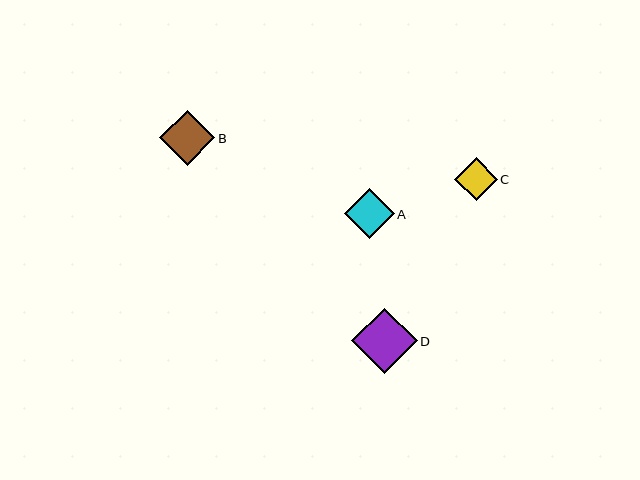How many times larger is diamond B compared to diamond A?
Diamond B is approximately 1.1 times the size of diamond A.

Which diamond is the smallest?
Diamond C is the smallest with a size of approximately 42 pixels.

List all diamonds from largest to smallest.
From largest to smallest: D, B, A, C.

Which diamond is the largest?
Diamond D is the largest with a size of approximately 65 pixels.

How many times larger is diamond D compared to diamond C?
Diamond D is approximately 1.5 times the size of diamond C.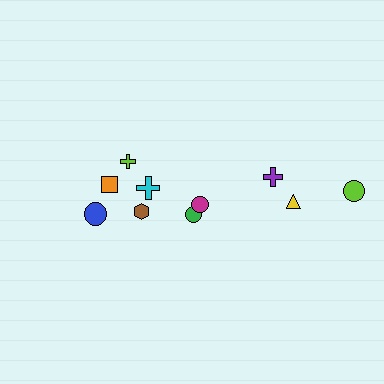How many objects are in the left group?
There are 6 objects.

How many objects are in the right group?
There are 4 objects.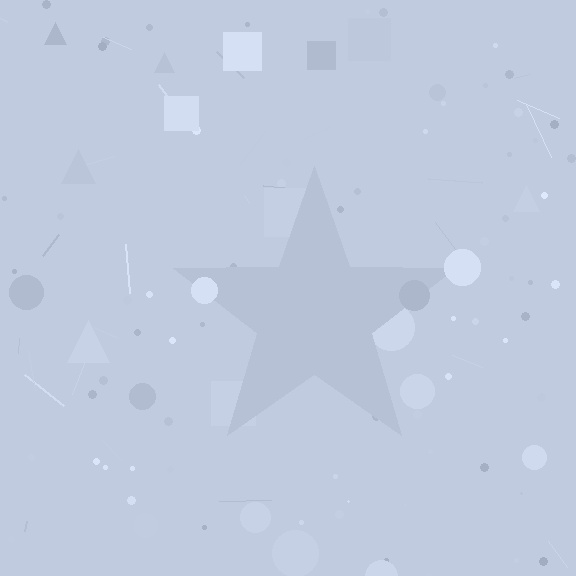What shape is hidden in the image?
A star is hidden in the image.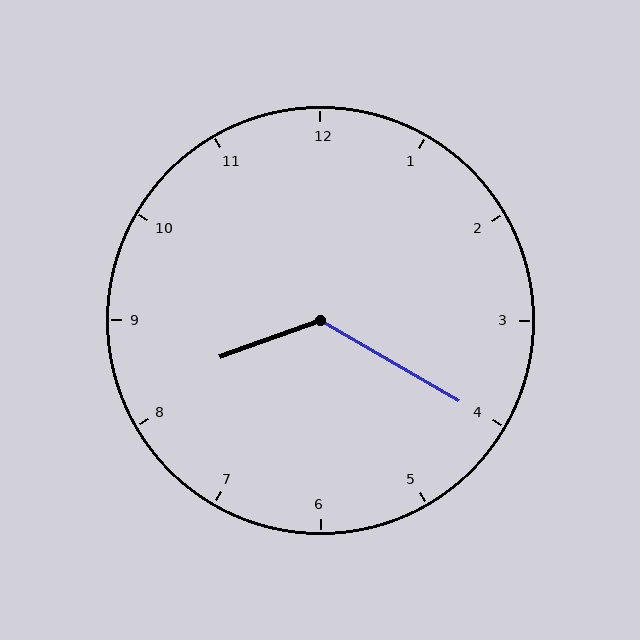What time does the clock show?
8:20.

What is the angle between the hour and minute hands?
Approximately 130 degrees.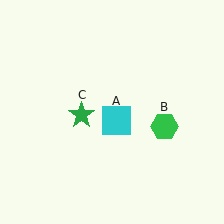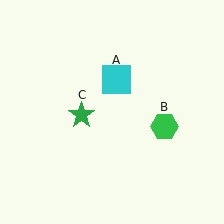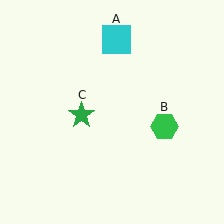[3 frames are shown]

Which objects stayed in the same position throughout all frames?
Green hexagon (object B) and green star (object C) remained stationary.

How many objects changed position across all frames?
1 object changed position: cyan square (object A).